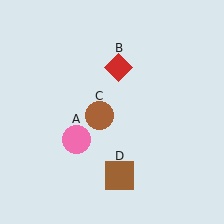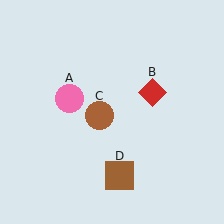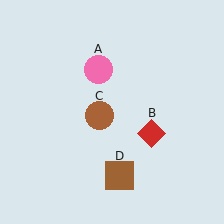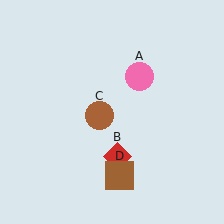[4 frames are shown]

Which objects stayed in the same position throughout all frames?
Brown circle (object C) and brown square (object D) remained stationary.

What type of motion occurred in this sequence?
The pink circle (object A), red diamond (object B) rotated clockwise around the center of the scene.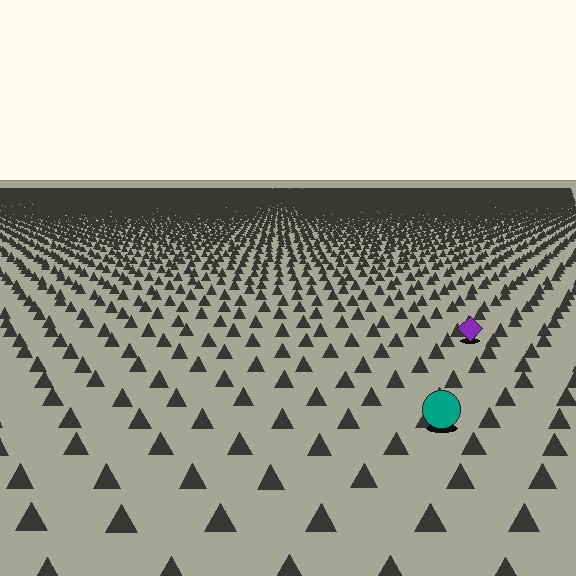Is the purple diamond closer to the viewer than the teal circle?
No. The teal circle is closer — you can tell from the texture gradient: the ground texture is coarser near it.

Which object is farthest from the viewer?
The purple diamond is farthest from the viewer. It appears smaller and the ground texture around it is denser.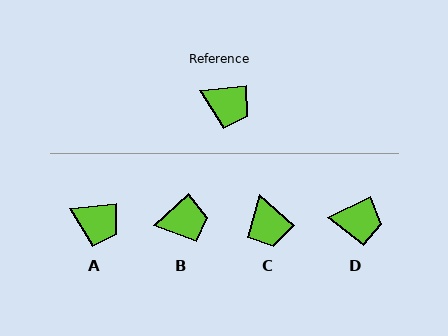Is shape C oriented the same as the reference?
No, it is off by about 46 degrees.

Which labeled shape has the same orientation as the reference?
A.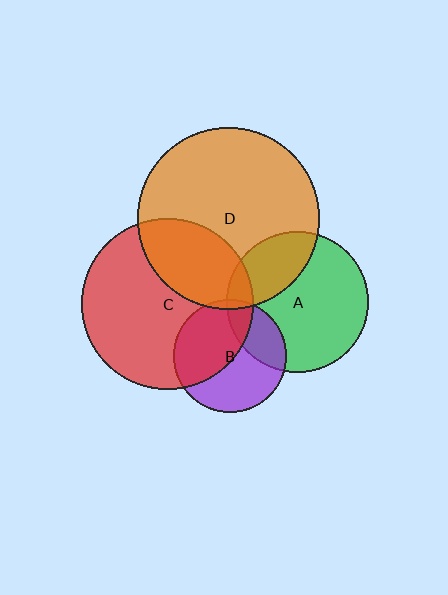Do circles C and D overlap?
Yes.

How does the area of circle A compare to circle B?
Approximately 1.6 times.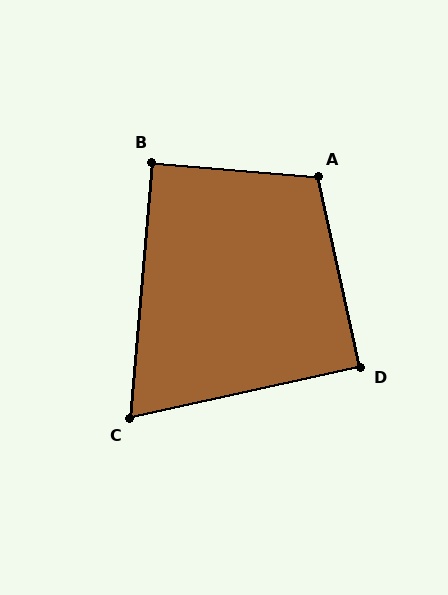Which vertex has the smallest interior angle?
C, at approximately 73 degrees.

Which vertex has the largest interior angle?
A, at approximately 107 degrees.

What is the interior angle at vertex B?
Approximately 90 degrees (approximately right).